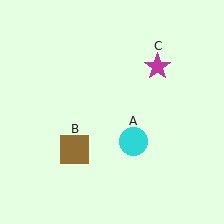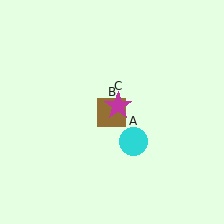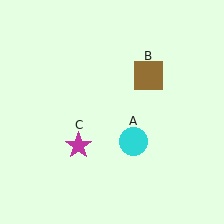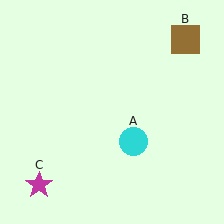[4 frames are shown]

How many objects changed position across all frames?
2 objects changed position: brown square (object B), magenta star (object C).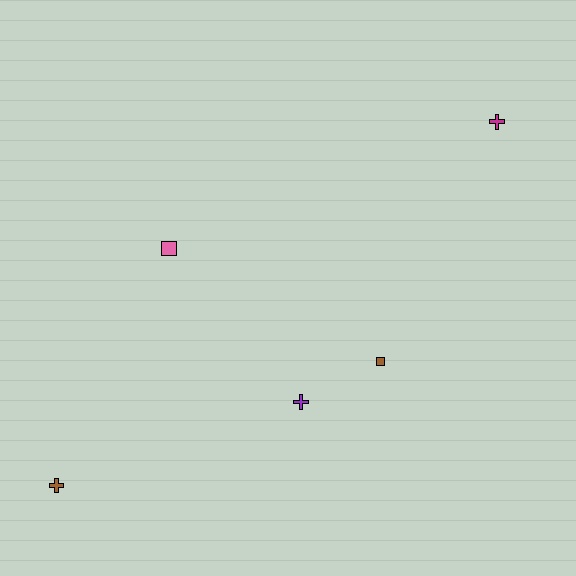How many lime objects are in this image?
There are no lime objects.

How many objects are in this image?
There are 5 objects.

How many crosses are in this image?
There are 3 crosses.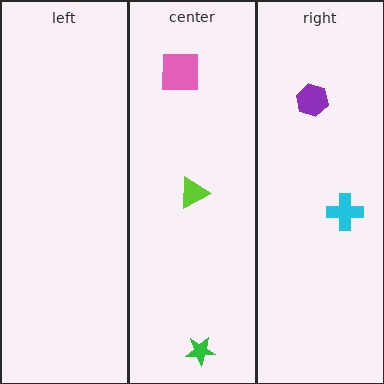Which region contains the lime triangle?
The center region.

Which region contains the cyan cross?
The right region.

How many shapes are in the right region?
2.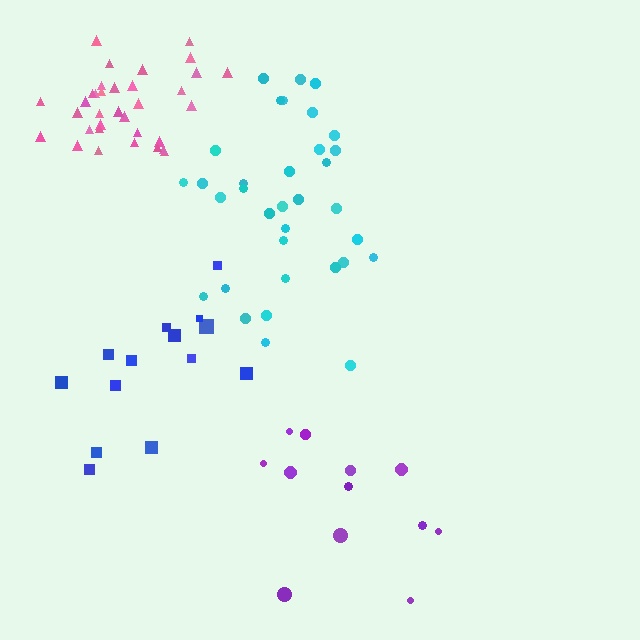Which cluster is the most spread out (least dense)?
Purple.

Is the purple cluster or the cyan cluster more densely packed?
Cyan.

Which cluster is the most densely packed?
Pink.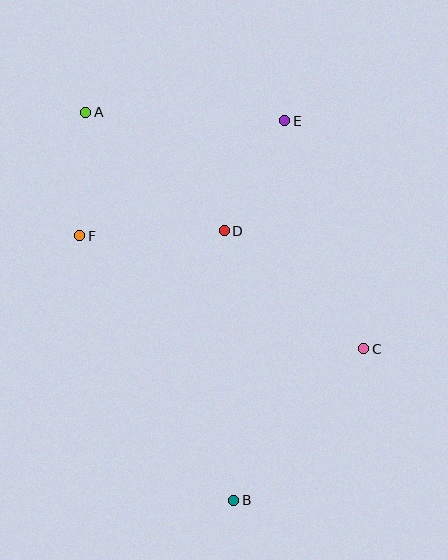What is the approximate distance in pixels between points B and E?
The distance between B and E is approximately 383 pixels.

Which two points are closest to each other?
Points A and F are closest to each other.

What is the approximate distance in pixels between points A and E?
The distance between A and E is approximately 199 pixels.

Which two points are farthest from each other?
Points A and B are farthest from each other.